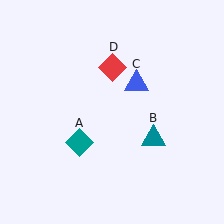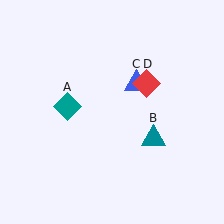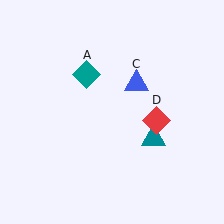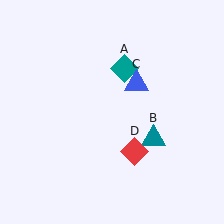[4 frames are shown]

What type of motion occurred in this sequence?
The teal diamond (object A), red diamond (object D) rotated clockwise around the center of the scene.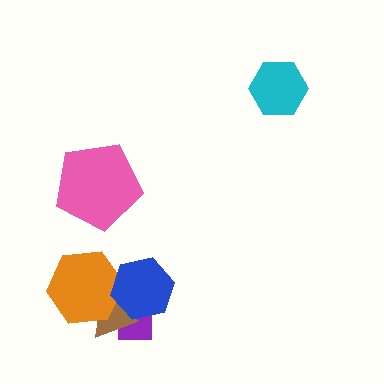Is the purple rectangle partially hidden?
Yes, it is partially covered by another shape.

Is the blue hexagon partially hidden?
No, no other shape covers it.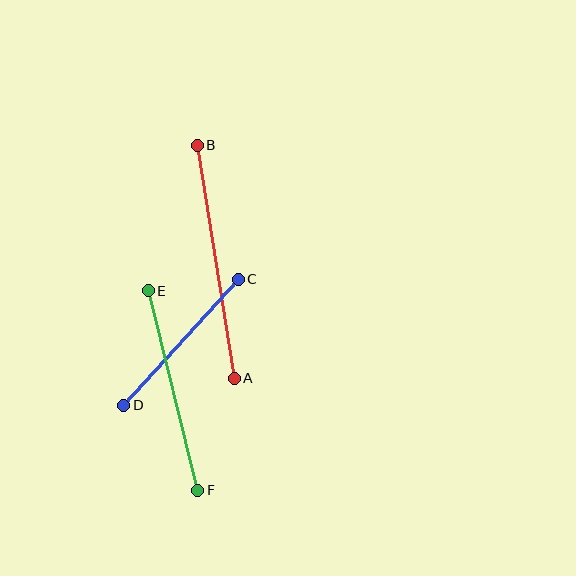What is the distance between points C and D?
The distance is approximately 171 pixels.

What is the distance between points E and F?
The distance is approximately 205 pixels.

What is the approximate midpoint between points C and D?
The midpoint is at approximately (181, 342) pixels.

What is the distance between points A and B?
The distance is approximately 236 pixels.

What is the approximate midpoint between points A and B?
The midpoint is at approximately (216, 262) pixels.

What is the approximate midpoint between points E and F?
The midpoint is at approximately (173, 390) pixels.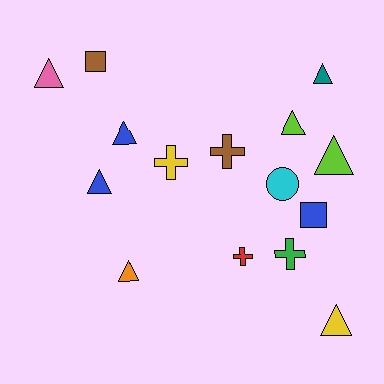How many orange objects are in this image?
There is 1 orange object.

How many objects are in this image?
There are 15 objects.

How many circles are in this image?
There is 1 circle.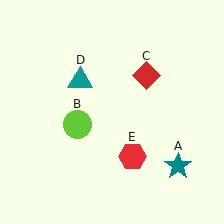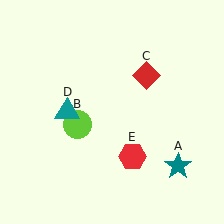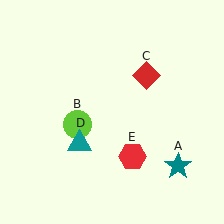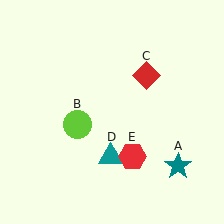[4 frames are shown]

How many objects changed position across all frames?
1 object changed position: teal triangle (object D).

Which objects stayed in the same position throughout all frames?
Teal star (object A) and lime circle (object B) and red diamond (object C) and red hexagon (object E) remained stationary.